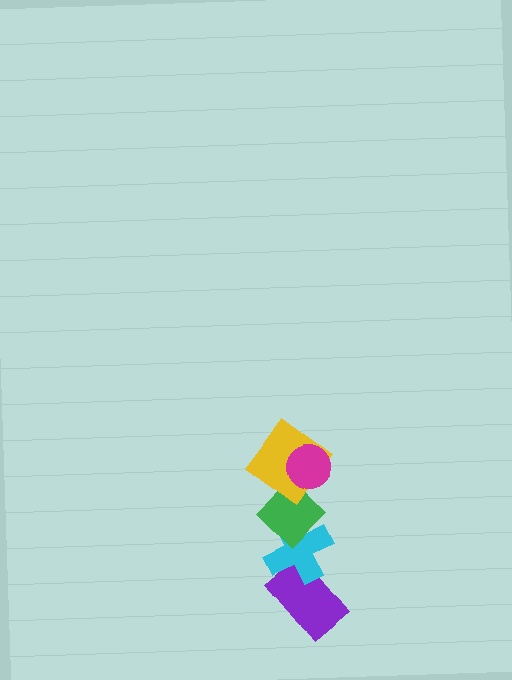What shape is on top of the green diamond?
The yellow diamond is on top of the green diamond.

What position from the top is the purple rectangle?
The purple rectangle is 5th from the top.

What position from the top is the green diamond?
The green diamond is 3rd from the top.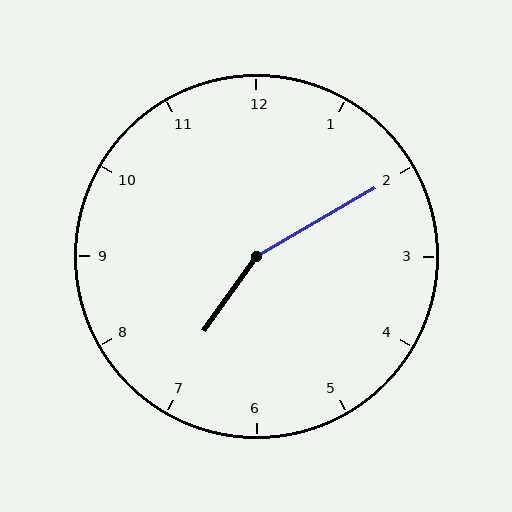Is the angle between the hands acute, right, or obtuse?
It is obtuse.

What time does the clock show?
7:10.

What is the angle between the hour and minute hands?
Approximately 155 degrees.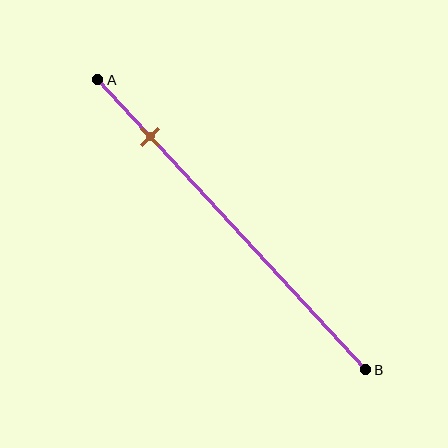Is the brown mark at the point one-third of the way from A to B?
No, the mark is at about 20% from A, not at the 33% one-third point.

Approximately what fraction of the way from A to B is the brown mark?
The brown mark is approximately 20% of the way from A to B.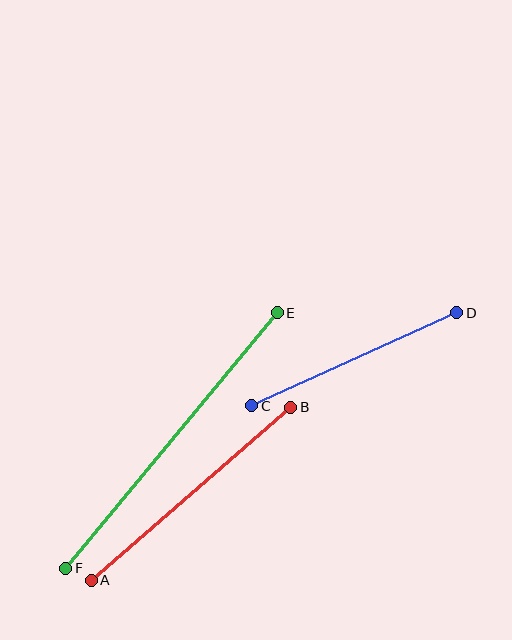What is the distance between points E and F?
The distance is approximately 331 pixels.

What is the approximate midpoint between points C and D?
The midpoint is at approximately (354, 359) pixels.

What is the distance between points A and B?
The distance is approximately 264 pixels.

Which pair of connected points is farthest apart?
Points E and F are farthest apart.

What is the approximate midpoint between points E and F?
The midpoint is at approximately (171, 440) pixels.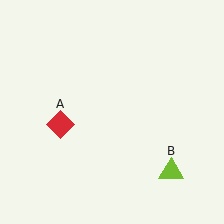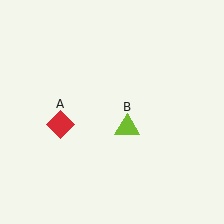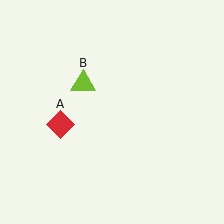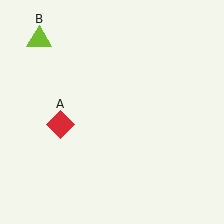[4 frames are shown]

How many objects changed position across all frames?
1 object changed position: lime triangle (object B).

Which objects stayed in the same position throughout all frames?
Red diamond (object A) remained stationary.